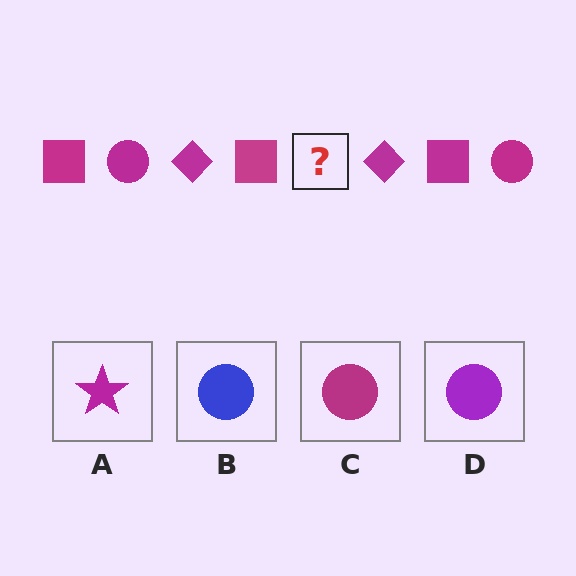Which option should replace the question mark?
Option C.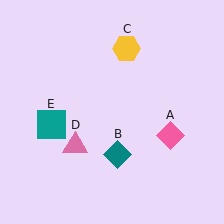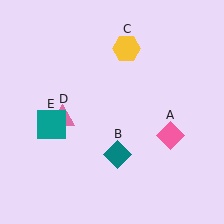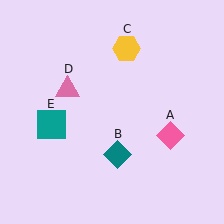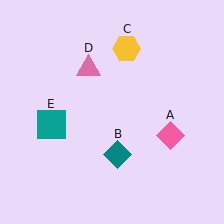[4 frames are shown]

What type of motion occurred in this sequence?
The pink triangle (object D) rotated clockwise around the center of the scene.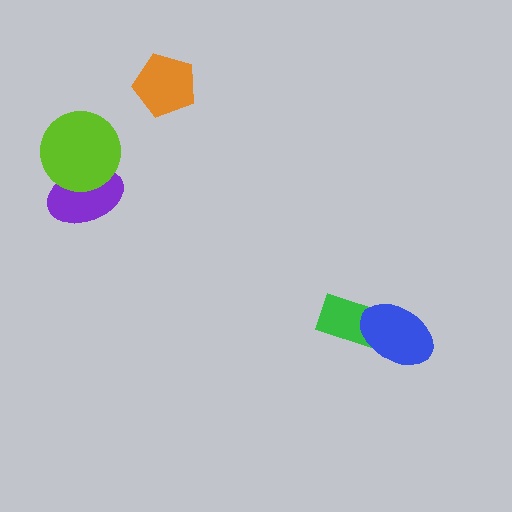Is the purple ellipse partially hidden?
Yes, it is partially covered by another shape.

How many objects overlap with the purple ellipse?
1 object overlaps with the purple ellipse.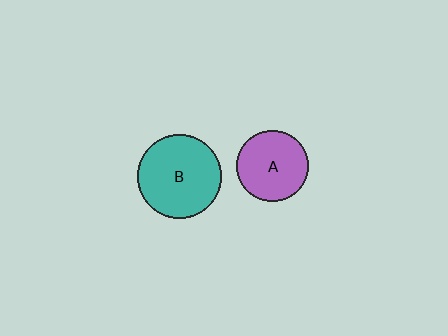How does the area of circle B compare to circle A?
Approximately 1.4 times.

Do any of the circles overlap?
No, none of the circles overlap.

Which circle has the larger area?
Circle B (teal).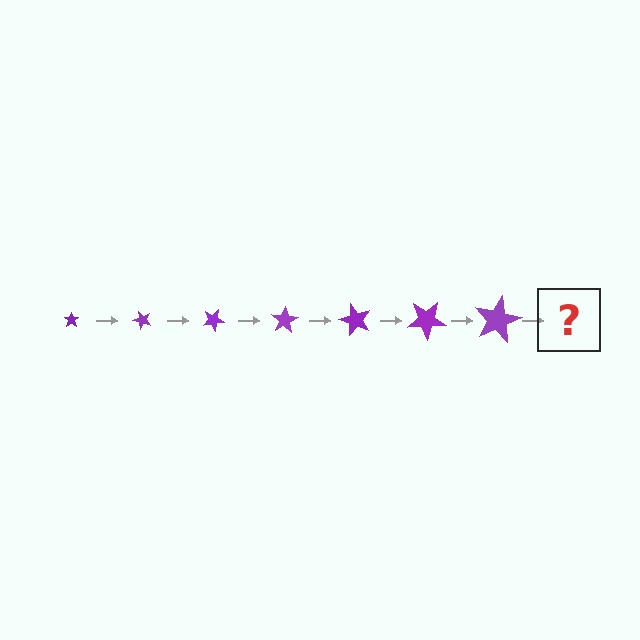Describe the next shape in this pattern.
It should be a star, larger than the previous one and rotated 350 degrees from the start.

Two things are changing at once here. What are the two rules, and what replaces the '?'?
The two rules are that the star grows larger each step and it rotates 50 degrees each step. The '?' should be a star, larger than the previous one and rotated 350 degrees from the start.